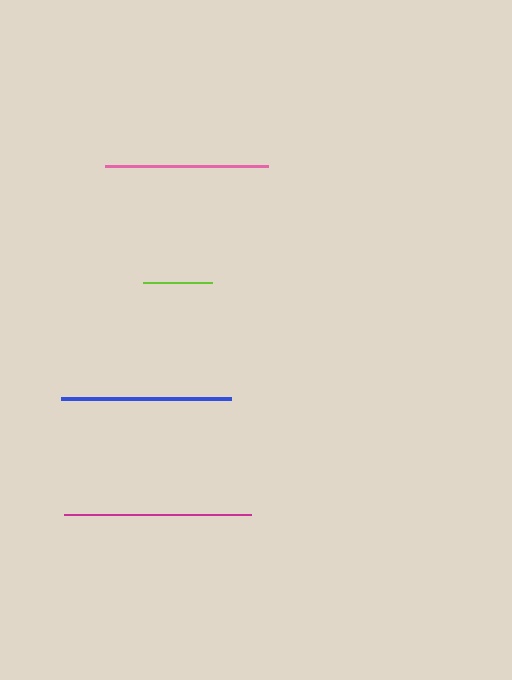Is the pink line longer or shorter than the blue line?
The blue line is longer than the pink line.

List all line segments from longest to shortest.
From longest to shortest: magenta, blue, pink, lime.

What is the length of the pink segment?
The pink segment is approximately 162 pixels long.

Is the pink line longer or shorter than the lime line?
The pink line is longer than the lime line.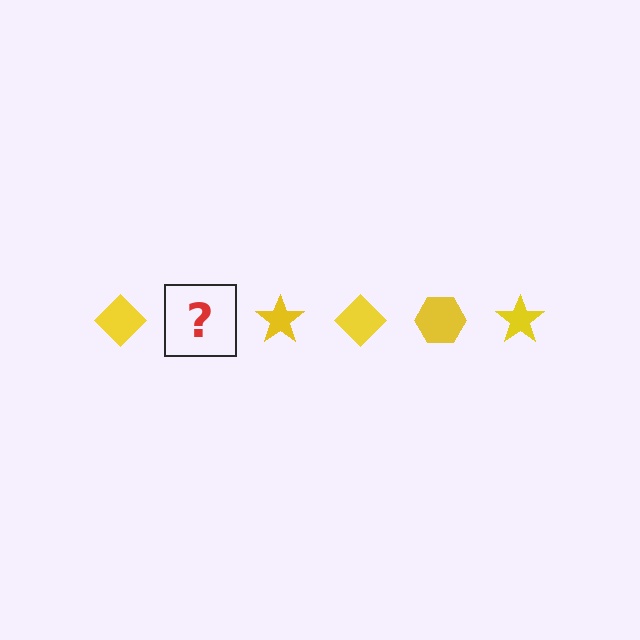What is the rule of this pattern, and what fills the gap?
The rule is that the pattern cycles through diamond, hexagon, star shapes in yellow. The gap should be filled with a yellow hexagon.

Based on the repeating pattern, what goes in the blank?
The blank should be a yellow hexagon.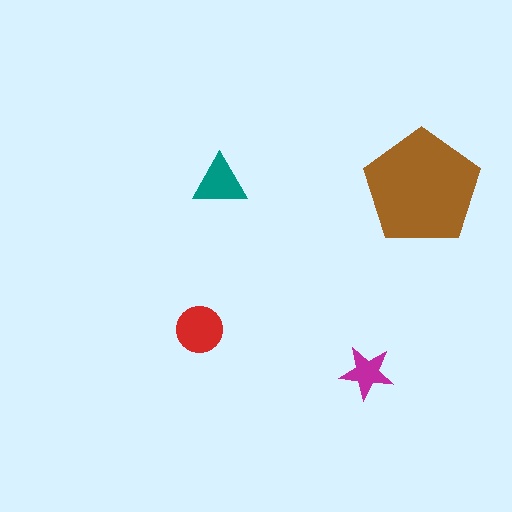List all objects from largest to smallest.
The brown pentagon, the red circle, the teal triangle, the magenta star.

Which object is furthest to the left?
The red circle is leftmost.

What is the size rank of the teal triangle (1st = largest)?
3rd.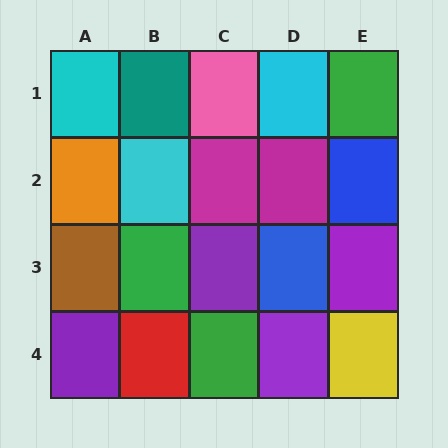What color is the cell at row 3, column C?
Purple.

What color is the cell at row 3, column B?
Green.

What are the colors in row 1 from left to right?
Cyan, teal, pink, cyan, green.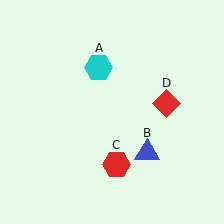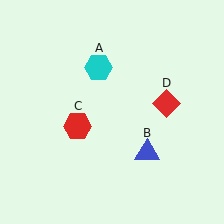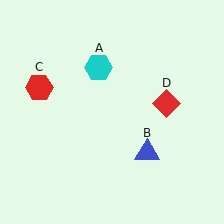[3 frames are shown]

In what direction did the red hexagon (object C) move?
The red hexagon (object C) moved up and to the left.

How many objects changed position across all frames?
1 object changed position: red hexagon (object C).